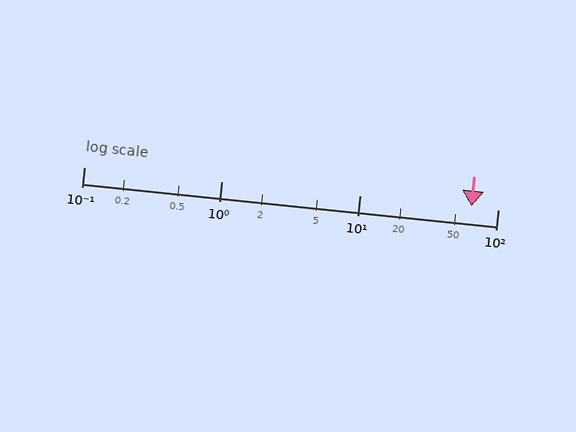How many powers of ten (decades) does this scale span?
The scale spans 3 decades, from 0.1 to 100.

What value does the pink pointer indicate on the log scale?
The pointer indicates approximately 64.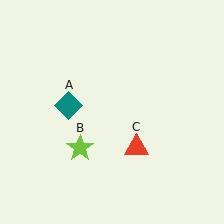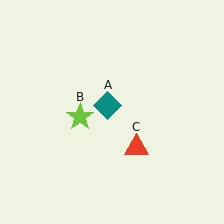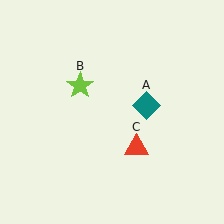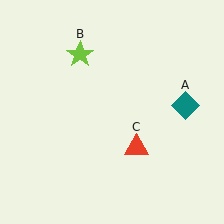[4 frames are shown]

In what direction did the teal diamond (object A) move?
The teal diamond (object A) moved right.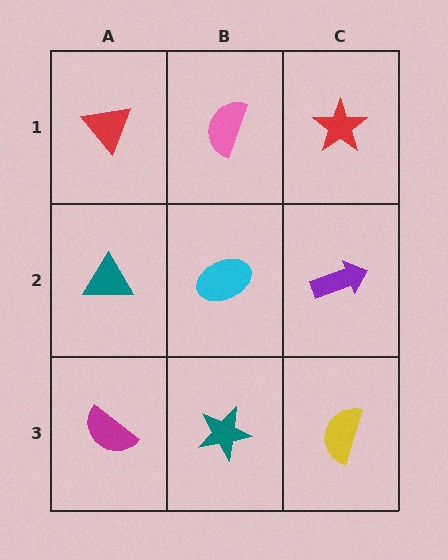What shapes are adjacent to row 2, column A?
A red triangle (row 1, column A), a magenta semicircle (row 3, column A), a cyan ellipse (row 2, column B).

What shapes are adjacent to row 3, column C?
A purple arrow (row 2, column C), a teal star (row 3, column B).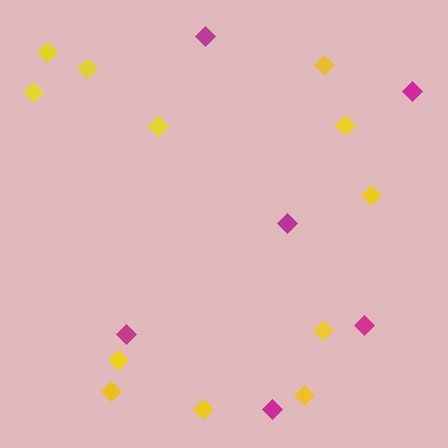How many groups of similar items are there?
There are 2 groups: one group of yellow diamonds (12) and one group of magenta diamonds (6).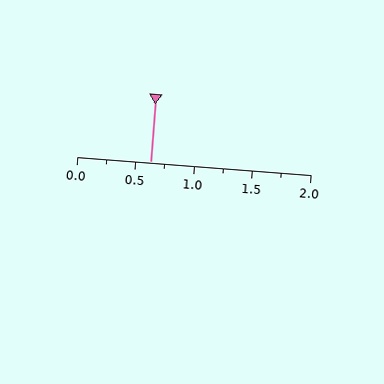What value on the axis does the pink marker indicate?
The marker indicates approximately 0.62.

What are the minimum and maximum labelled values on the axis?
The axis runs from 0.0 to 2.0.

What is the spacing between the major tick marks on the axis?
The major ticks are spaced 0.5 apart.